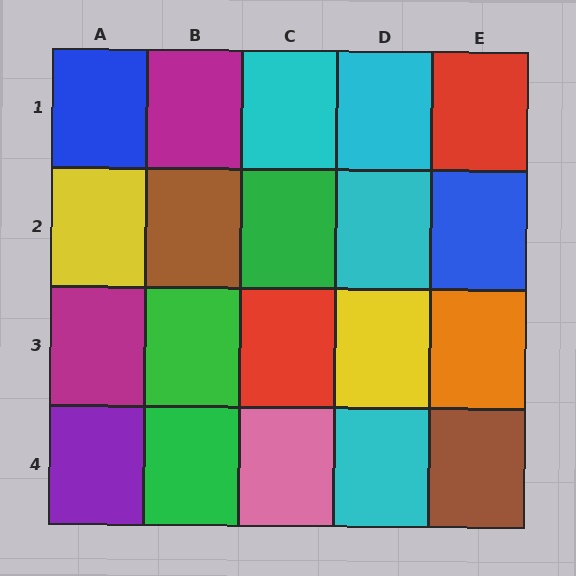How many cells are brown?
2 cells are brown.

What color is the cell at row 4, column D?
Cyan.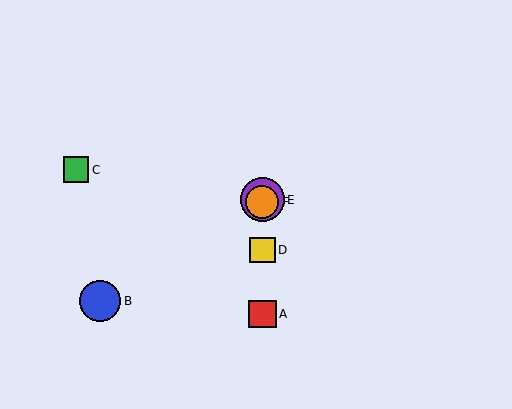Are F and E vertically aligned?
Yes, both are at x≈262.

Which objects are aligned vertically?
Objects A, D, E, F are aligned vertically.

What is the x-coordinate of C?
Object C is at x≈76.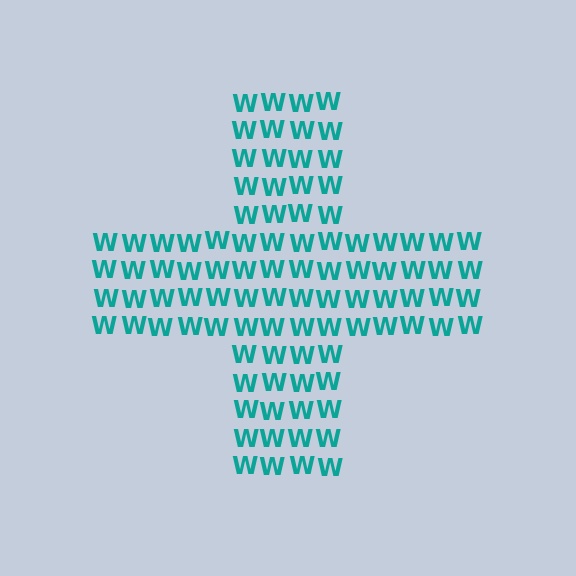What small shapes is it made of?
It is made of small letter W's.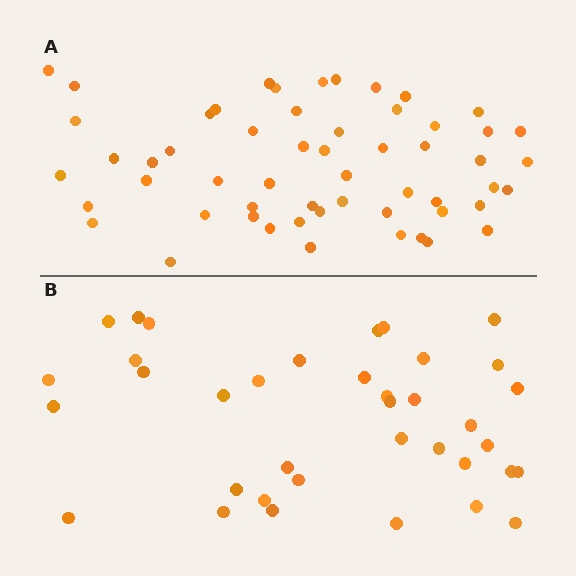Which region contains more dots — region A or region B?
Region A (the top region) has more dots.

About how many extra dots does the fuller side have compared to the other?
Region A has approximately 20 more dots than region B.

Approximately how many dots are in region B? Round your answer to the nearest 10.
About 40 dots. (The exact count is 37, which rounds to 40.)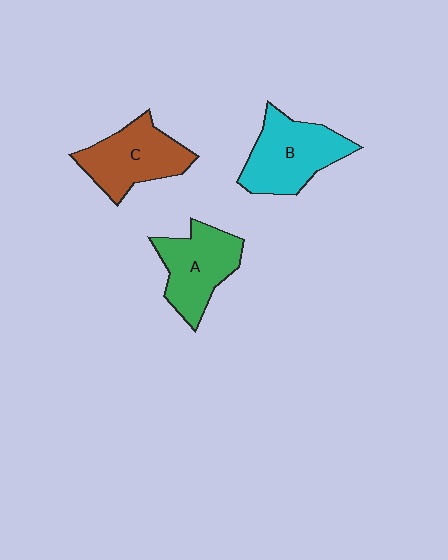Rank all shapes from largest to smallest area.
From largest to smallest: B (cyan), C (brown), A (green).